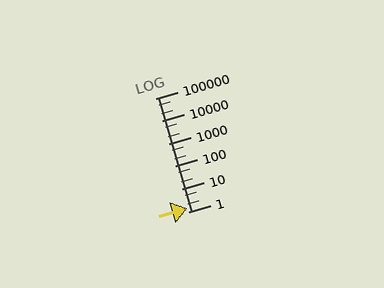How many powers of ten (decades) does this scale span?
The scale spans 5 decades, from 1 to 100000.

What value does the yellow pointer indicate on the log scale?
The pointer indicates approximately 1.4.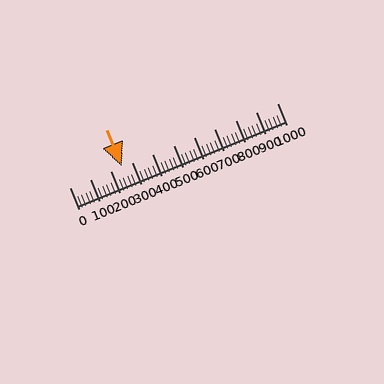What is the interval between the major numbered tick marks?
The major tick marks are spaced 100 units apart.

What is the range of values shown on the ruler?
The ruler shows values from 0 to 1000.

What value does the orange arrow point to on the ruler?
The orange arrow points to approximately 252.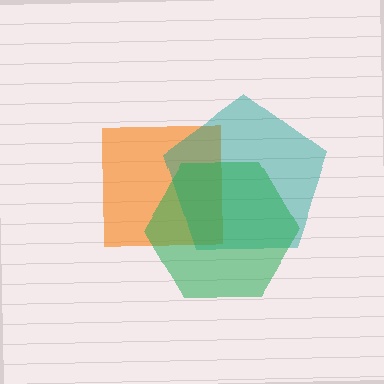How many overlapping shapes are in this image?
There are 3 overlapping shapes in the image.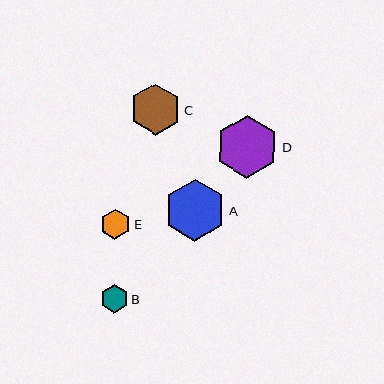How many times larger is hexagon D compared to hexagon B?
Hexagon D is approximately 2.2 times the size of hexagon B.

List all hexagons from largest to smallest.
From largest to smallest: D, A, C, E, B.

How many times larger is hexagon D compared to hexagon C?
Hexagon D is approximately 1.2 times the size of hexagon C.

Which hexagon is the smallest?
Hexagon B is the smallest with a size of approximately 28 pixels.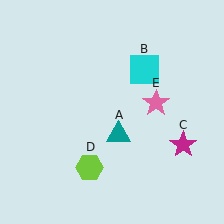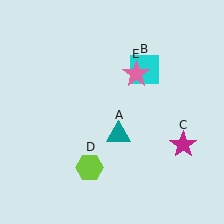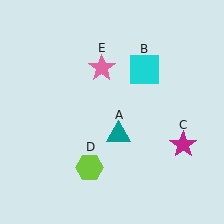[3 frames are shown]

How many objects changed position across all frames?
1 object changed position: pink star (object E).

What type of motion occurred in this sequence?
The pink star (object E) rotated counterclockwise around the center of the scene.